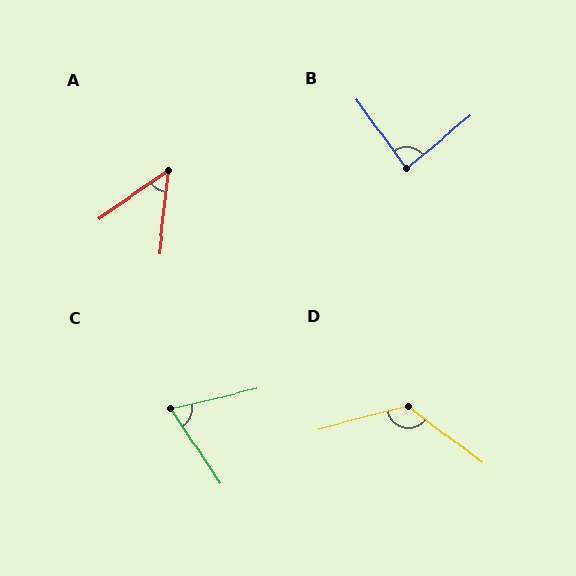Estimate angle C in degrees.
Approximately 69 degrees.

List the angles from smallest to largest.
A (49°), C (69°), B (86°), D (128°).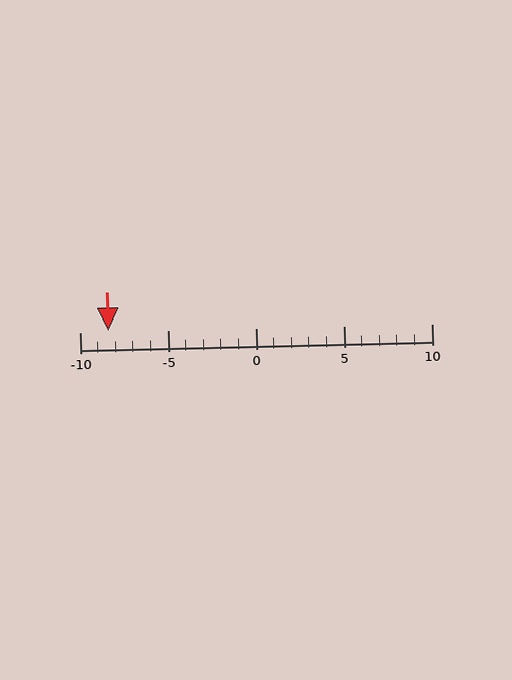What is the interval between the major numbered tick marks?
The major tick marks are spaced 5 units apart.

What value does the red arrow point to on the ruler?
The red arrow points to approximately -8.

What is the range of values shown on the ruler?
The ruler shows values from -10 to 10.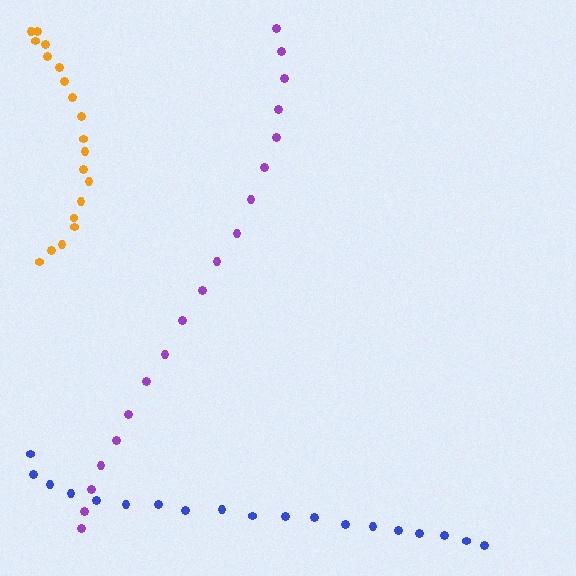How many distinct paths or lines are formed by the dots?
There are 3 distinct paths.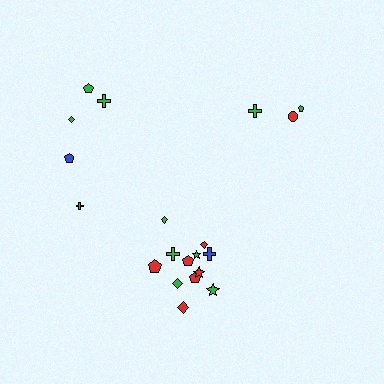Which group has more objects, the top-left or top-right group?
The top-left group.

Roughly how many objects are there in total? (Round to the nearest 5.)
Roughly 20 objects in total.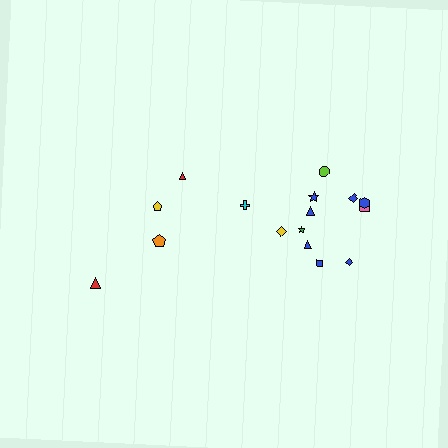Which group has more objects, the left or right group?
The right group.